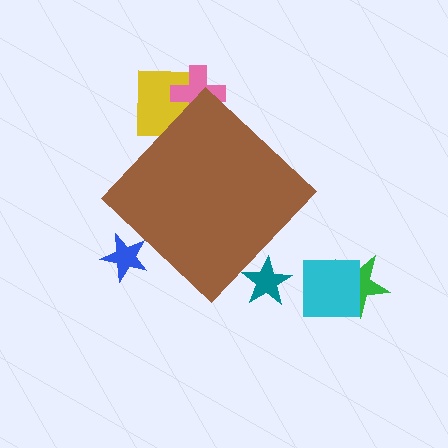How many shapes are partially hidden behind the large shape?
4 shapes are partially hidden.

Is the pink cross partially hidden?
Yes, the pink cross is partially hidden behind the brown diamond.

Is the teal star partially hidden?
Yes, the teal star is partially hidden behind the brown diamond.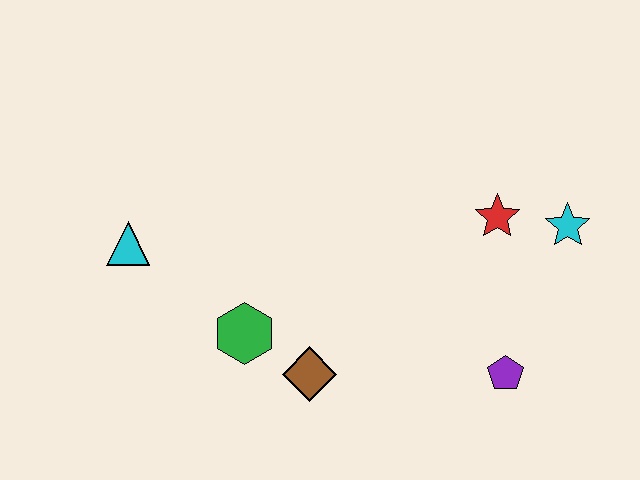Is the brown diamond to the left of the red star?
Yes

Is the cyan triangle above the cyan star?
No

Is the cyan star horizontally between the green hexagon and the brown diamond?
No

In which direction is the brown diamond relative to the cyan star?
The brown diamond is to the left of the cyan star.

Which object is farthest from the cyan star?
The cyan triangle is farthest from the cyan star.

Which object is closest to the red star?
The cyan star is closest to the red star.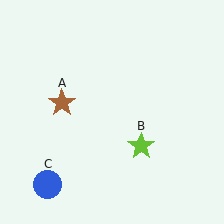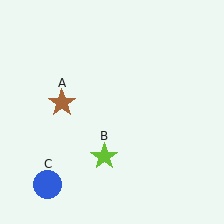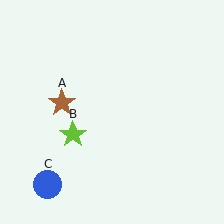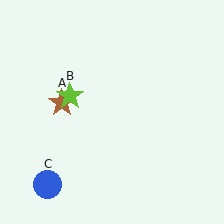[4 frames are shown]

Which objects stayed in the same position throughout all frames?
Brown star (object A) and blue circle (object C) remained stationary.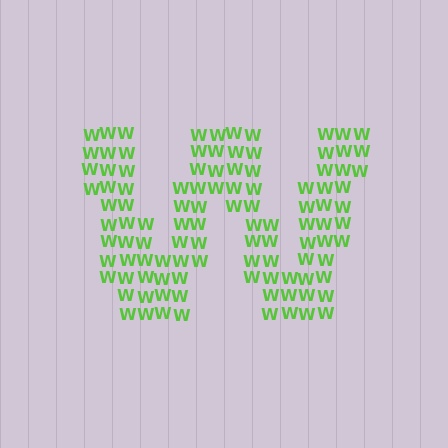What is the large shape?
The large shape is the letter W.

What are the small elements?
The small elements are letter W's.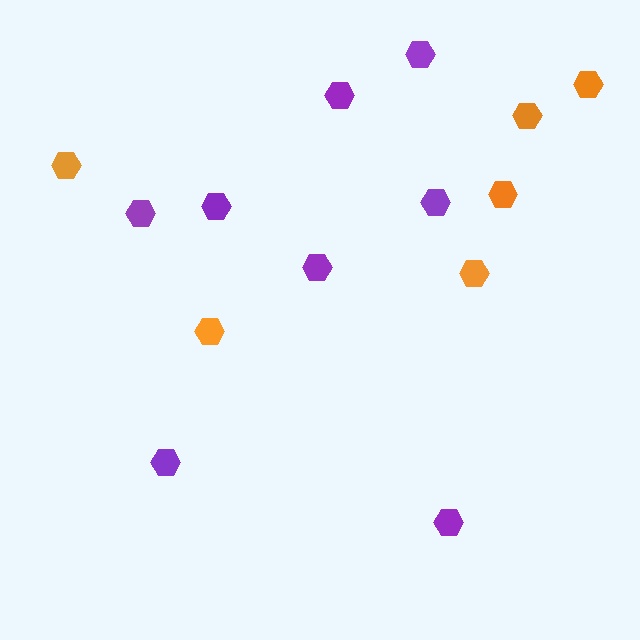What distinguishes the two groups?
There are 2 groups: one group of purple hexagons (8) and one group of orange hexagons (6).